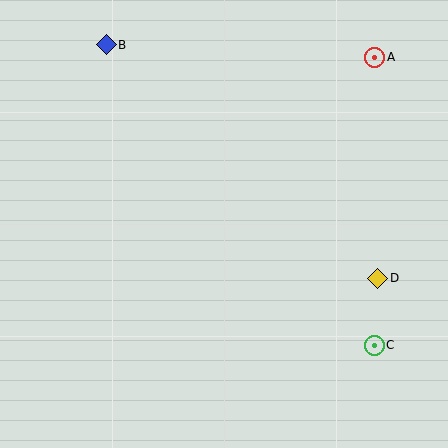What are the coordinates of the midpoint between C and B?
The midpoint between C and B is at (240, 195).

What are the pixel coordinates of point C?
Point C is at (374, 345).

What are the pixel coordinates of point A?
Point A is at (375, 57).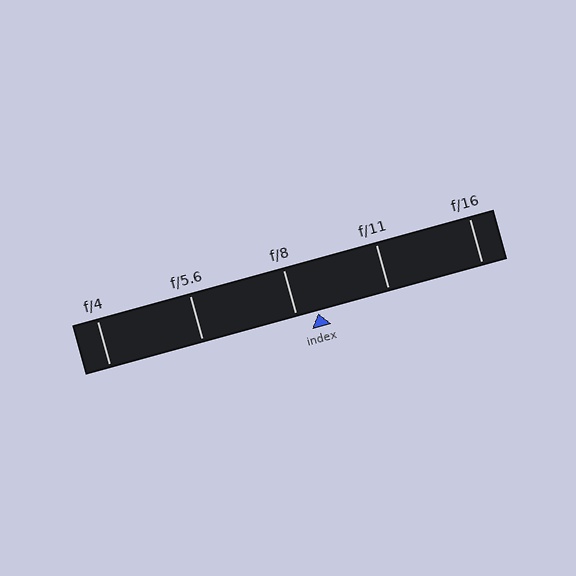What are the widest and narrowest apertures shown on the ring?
The widest aperture shown is f/4 and the narrowest is f/16.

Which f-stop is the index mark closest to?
The index mark is closest to f/8.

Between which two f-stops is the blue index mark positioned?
The index mark is between f/8 and f/11.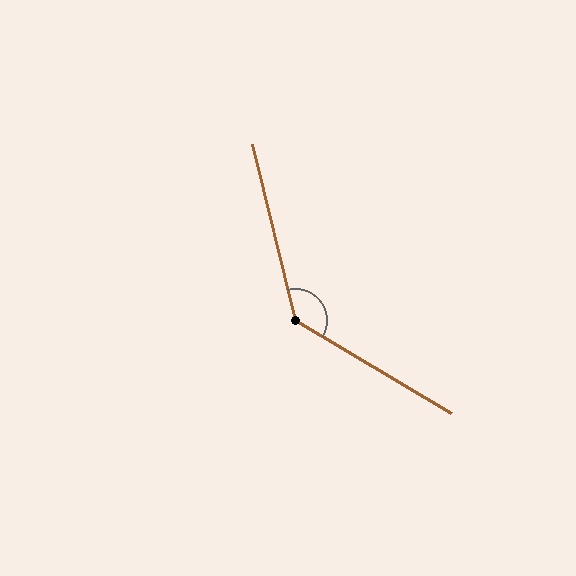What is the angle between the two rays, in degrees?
Approximately 135 degrees.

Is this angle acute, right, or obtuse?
It is obtuse.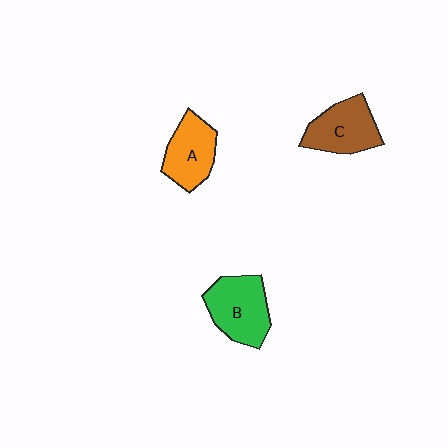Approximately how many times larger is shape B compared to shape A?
Approximately 1.2 times.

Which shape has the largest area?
Shape B (green).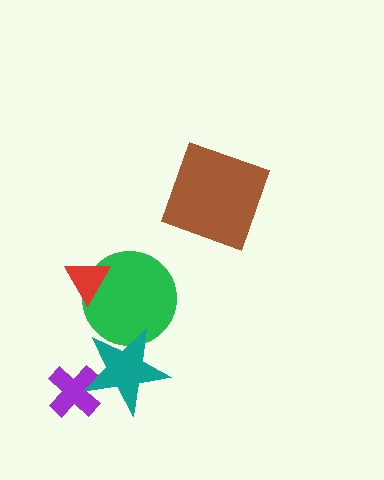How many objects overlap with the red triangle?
1 object overlaps with the red triangle.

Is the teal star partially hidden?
No, no other shape covers it.